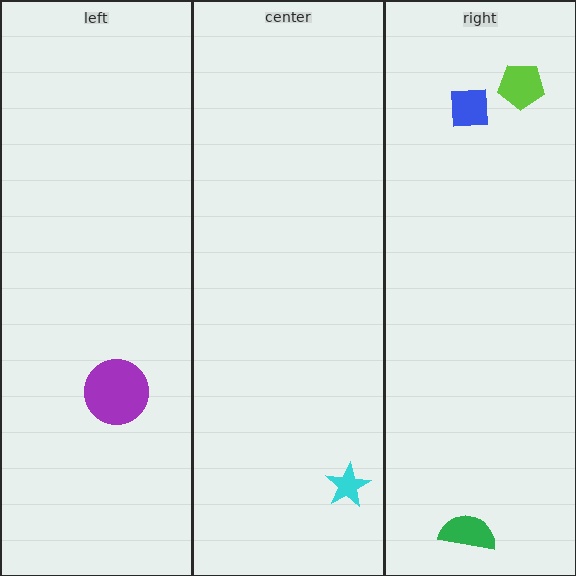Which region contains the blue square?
The right region.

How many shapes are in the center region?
1.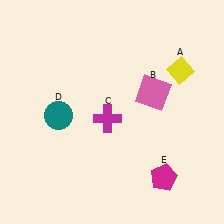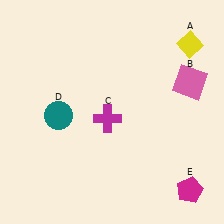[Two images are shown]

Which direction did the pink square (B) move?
The pink square (B) moved right.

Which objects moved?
The objects that moved are: the yellow diamond (A), the pink square (B), the magenta pentagon (E).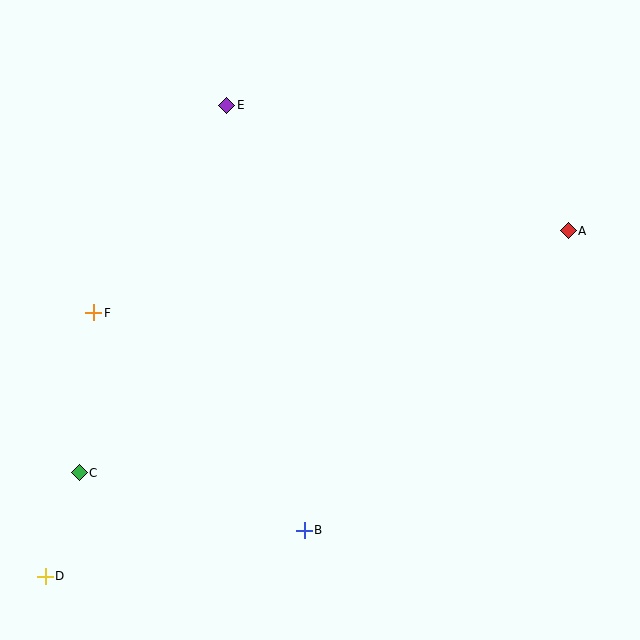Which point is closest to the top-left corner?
Point E is closest to the top-left corner.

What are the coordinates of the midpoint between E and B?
The midpoint between E and B is at (265, 318).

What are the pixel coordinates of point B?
Point B is at (304, 530).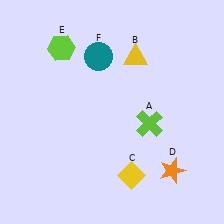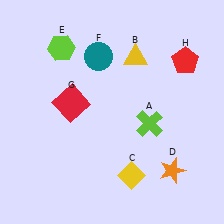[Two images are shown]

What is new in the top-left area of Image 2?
A red square (G) was added in the top-left area of Image 2.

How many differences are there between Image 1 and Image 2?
There are 2 differences between the two images.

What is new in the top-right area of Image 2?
A red pentagon (H) was added in the top-right area of Image 2.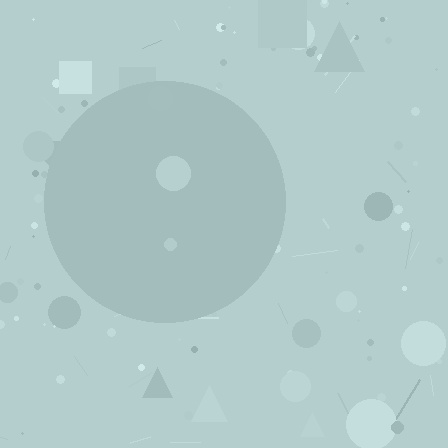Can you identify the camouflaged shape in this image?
The camouflaged shape is a circle.